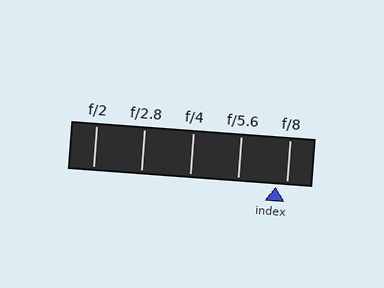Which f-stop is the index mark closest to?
The index mark is closest to f/8.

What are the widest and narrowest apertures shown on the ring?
The widest aperture shown is f/2 and the narrowest is f/8.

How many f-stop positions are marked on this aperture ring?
There are 5 f-stop positions marked.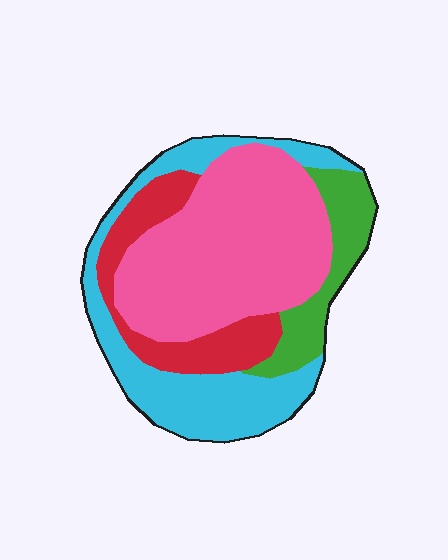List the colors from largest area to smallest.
From largest to smallest: pink, cyan, red, green.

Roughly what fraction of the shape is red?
Red covers roughly 15% of the shape.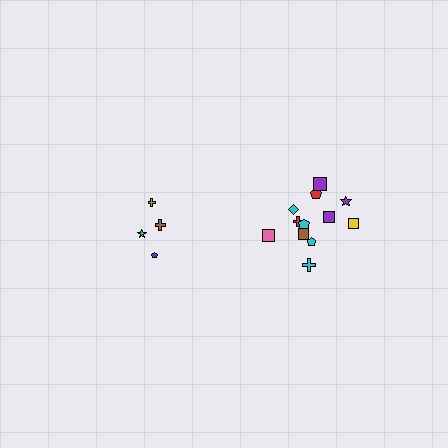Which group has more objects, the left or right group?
The right group.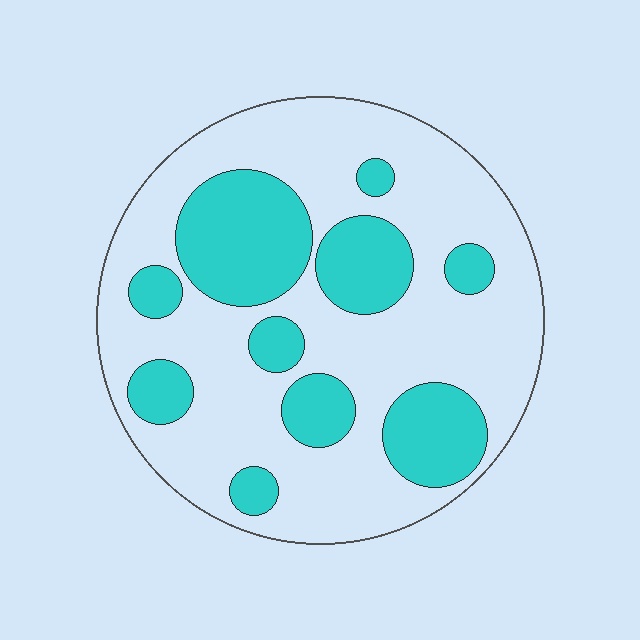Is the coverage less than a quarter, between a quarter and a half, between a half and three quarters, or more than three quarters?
Between a quarter and a half.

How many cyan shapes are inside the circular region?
10.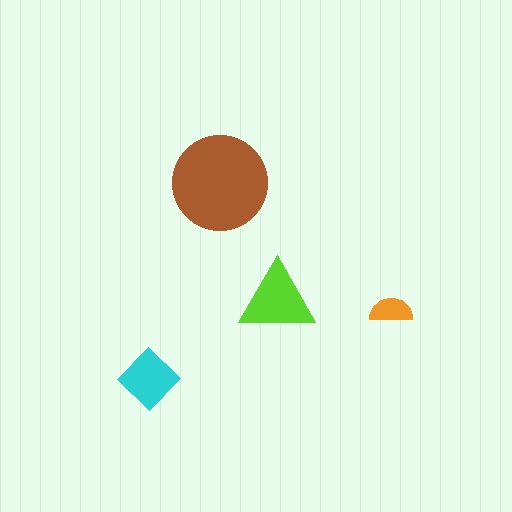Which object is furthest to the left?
The cyan diamond is leftmost.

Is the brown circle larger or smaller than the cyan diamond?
Larger.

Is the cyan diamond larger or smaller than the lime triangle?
Smaller.